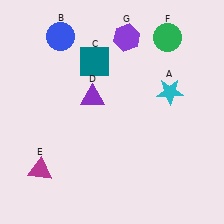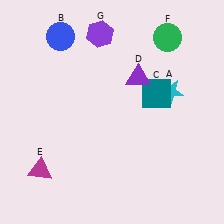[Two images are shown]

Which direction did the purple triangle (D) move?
The purple triangle (D) moved right.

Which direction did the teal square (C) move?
The teal square (C) moved right.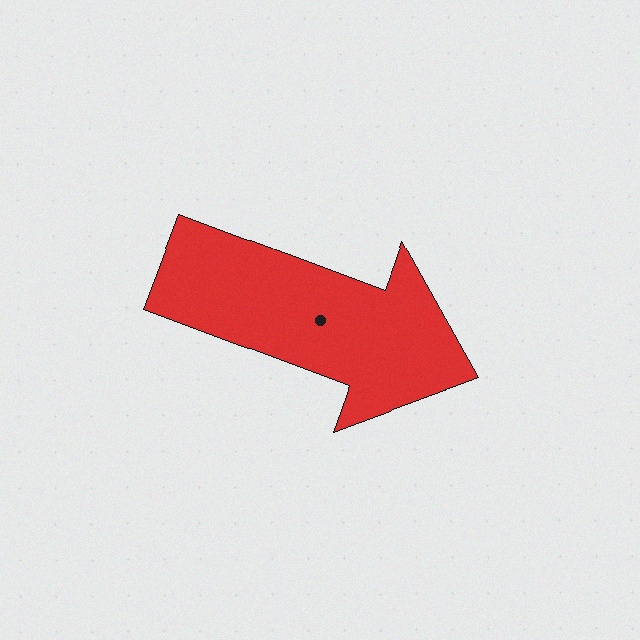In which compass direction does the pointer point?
East.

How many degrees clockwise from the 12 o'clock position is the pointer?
Approximately 110 degrees.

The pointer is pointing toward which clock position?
Roughly 4 o'clock.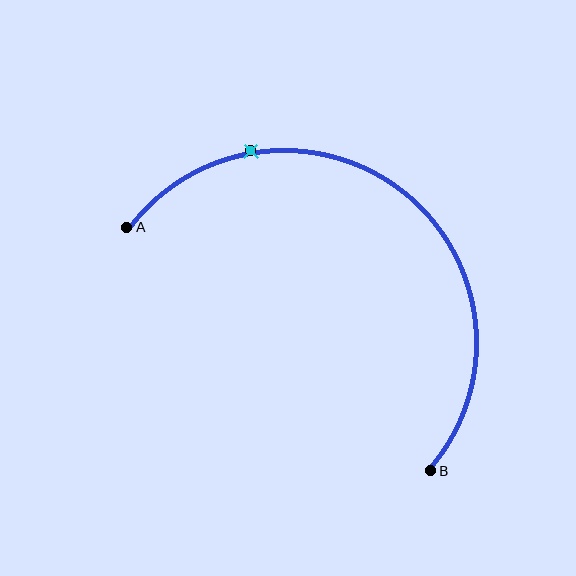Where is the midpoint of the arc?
The arc midpoint is the point on the curve farthest from the straight line joining A and B. It sits above and to the right of that line.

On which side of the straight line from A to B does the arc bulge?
The arc bulges above and to the right of the straight line connecting A and B.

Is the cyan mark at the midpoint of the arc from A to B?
No. The cyan mark lies on the arc but is closer to endpoint A. The arc midpoint would be at the point on the curve equidistant along the arc from both A and B.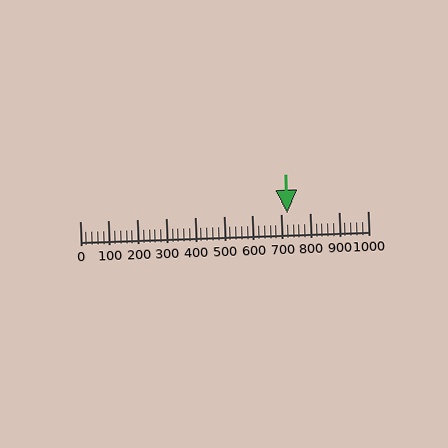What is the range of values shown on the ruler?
The ruler shows values from 0 to 1000.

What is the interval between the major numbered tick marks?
The major tick marks are spaced 100 units apart.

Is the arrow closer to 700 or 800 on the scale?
The arrow is closer to 700.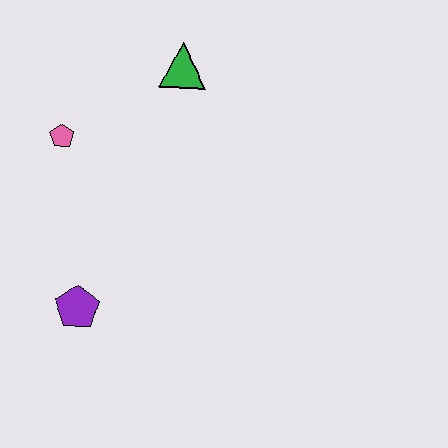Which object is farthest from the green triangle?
The purple pentagon is farthest from the green triangle.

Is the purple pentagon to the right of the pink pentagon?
Yes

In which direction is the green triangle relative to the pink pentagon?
The green triangle is to the right of the pink pentagon.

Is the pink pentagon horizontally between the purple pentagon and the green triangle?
No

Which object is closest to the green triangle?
The pink pentagon is closest to the green triangle.